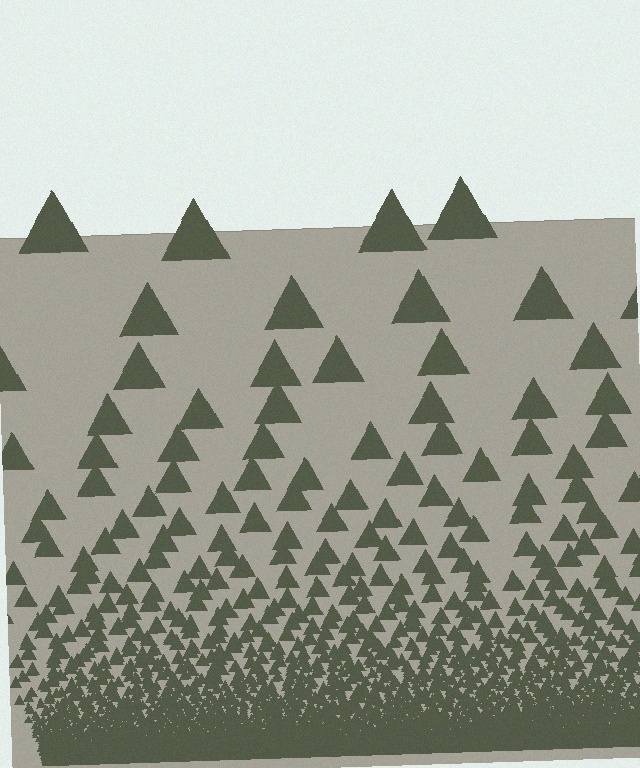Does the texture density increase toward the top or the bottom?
Density increases toward the bottom.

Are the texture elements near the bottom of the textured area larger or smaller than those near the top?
Smaller. The gradient is inverted — elements near the bottom are smaller and denser.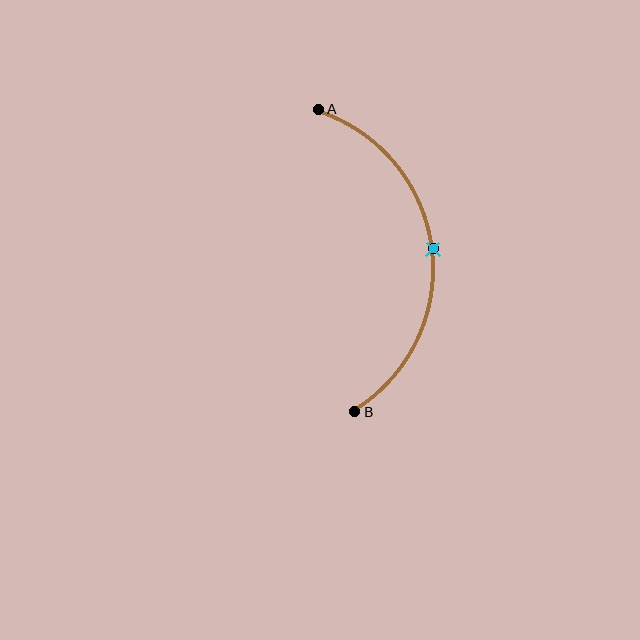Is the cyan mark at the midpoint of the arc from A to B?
Yes. The cyan mark lies on the arc at equal arc-length from both A and B — it is the arc midpoint.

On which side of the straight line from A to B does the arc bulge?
The arc bulges to the right of the straight line connecting A and B.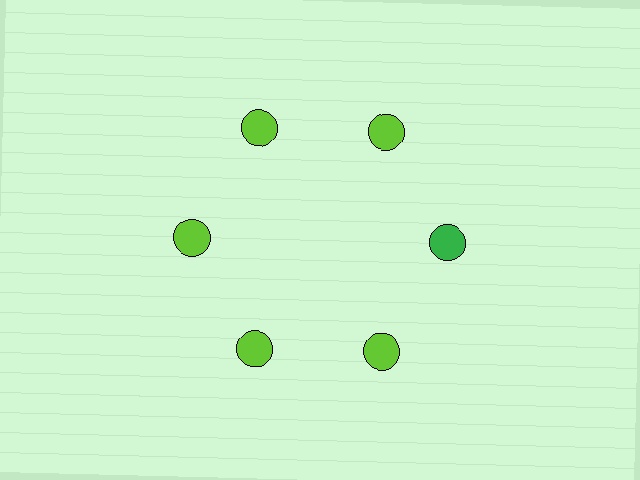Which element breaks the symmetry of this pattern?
The green circle at roughly the 3 o'clock position breaks the symmetry. All other shapes are lime circles.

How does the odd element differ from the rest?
It has a different color: green instead of lime.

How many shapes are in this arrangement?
There are 6 shapes arranged in a ring pattern.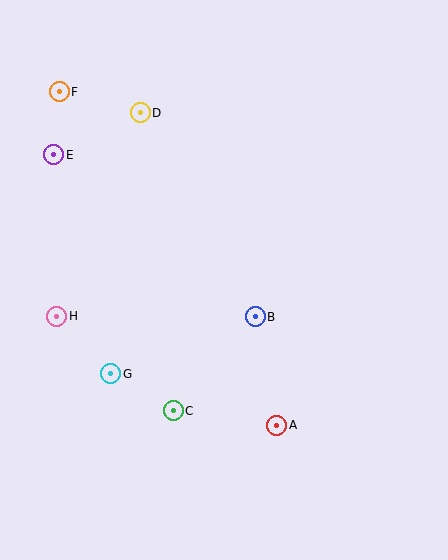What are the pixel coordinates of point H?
Point H is at (57, 316).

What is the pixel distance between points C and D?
The distance between C and D is 300 pixels.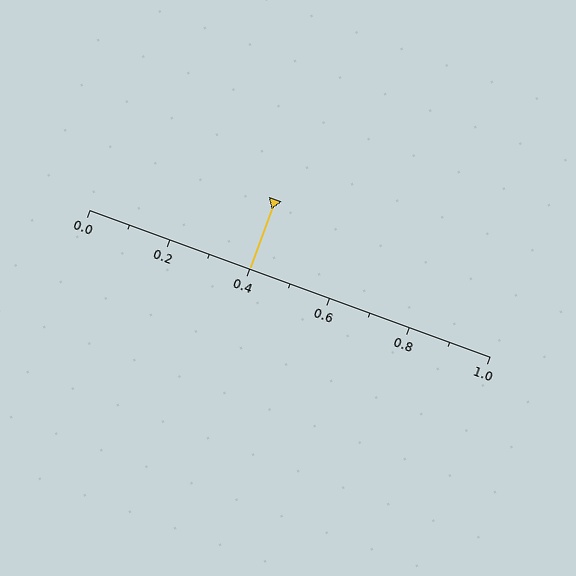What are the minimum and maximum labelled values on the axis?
The axis runs from 0.0 to 1.0.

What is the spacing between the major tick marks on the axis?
The major ticks are spaced 0.2 apart.